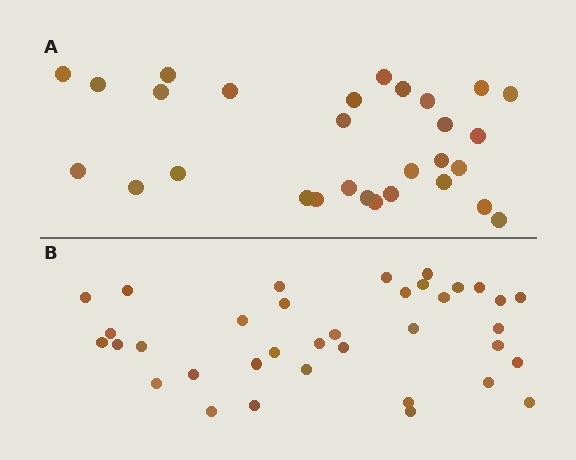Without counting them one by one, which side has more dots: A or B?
Region B (the bottom region) has more dots.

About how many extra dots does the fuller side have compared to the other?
Region B has roughly 8 or so more dots than region A.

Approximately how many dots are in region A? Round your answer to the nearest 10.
About 30 dots. (The exact count is 29, which rounds to 30.)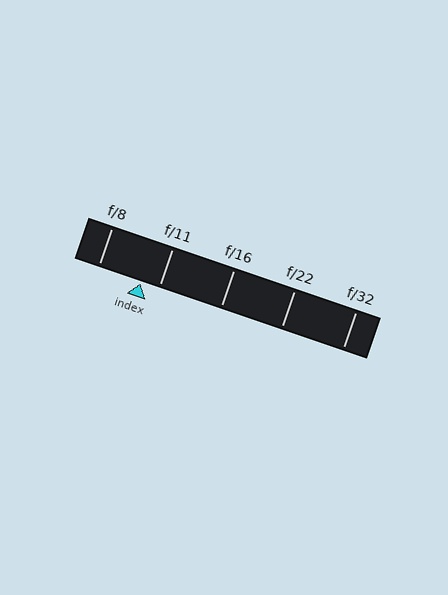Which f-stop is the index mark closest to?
The index mark is closest to f/11.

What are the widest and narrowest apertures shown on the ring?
The widest aperture shown is f/8 and the narrowest is f/32.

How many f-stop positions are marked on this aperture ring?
There are 5 f-stop positions marked.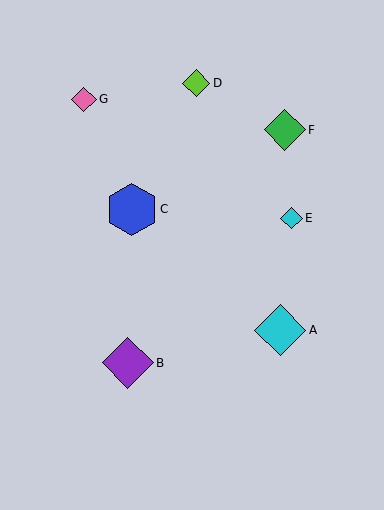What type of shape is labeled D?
Shape D is a lime diamond.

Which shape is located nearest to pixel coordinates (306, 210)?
The cyan diamond (labeled E) at (292, 218) is nearest to that location.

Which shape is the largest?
The purple diamond (labeled B) is the largest.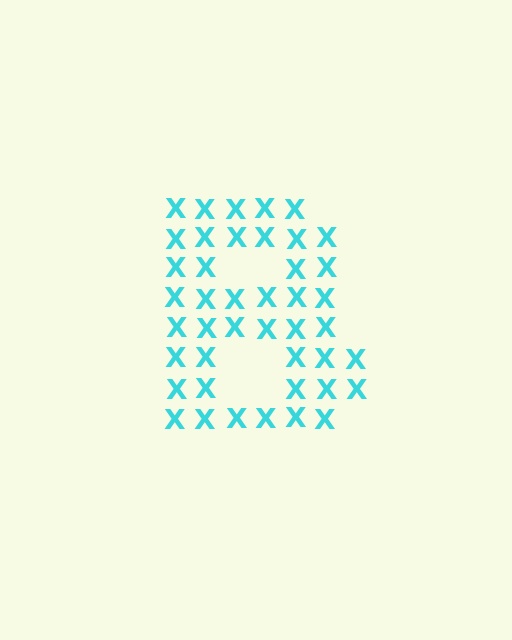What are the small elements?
The small elements are letter X's.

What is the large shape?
The large shape is the letter B.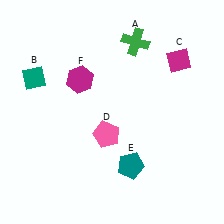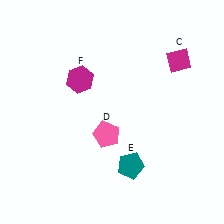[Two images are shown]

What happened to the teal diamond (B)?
The teal diamond (B) was removed in Image 2. It was in the top-left area of Image 1.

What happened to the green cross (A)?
The green cross (A) was removed in Image 2. It was in the top-right area of Image 1.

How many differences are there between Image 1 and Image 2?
There are 2 differences between the two images.